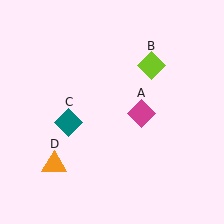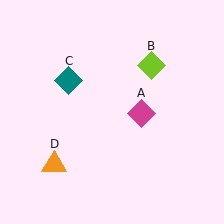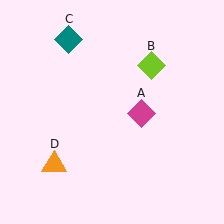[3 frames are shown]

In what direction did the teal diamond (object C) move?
The teal diamond (object C) moved up.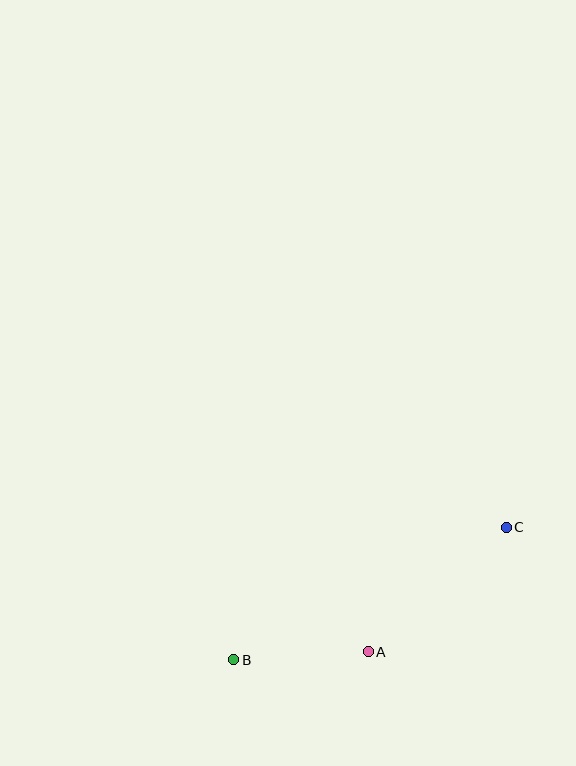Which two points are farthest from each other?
Points B and C are farthest from each other.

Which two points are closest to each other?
Points A and B are closest to each other.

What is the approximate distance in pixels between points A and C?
The distance between A and C is approximately 186 pixels.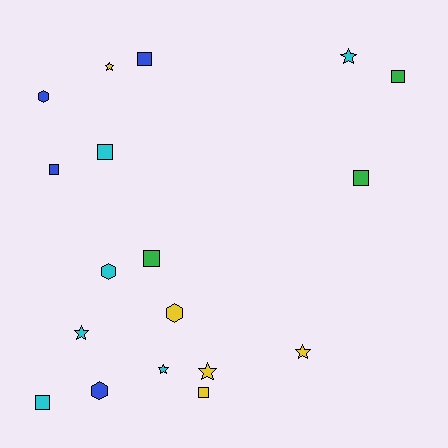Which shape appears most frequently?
Square, with 8 objects.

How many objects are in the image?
There are 18 objects.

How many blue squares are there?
There are 2 blue squares.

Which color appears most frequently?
Cyan, with 6 objects.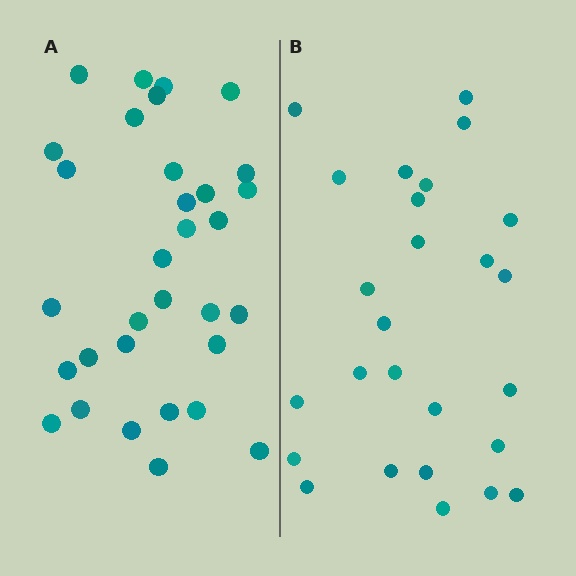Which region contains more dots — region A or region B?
Region A (the left region) has more dots.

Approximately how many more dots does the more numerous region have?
Region A has about 6 more dots than region B.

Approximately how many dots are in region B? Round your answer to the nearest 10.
About 30 dots. (The exact count is 26, which rounds to 30.)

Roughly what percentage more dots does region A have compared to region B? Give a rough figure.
About 25% more.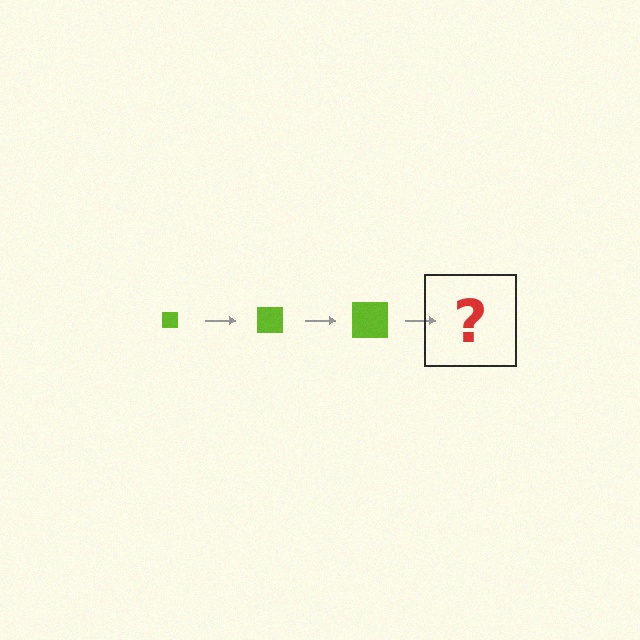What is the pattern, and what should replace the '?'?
The pattern is that the square gets progressively larger each step. The '?' should be a lime square, larger than the previous one.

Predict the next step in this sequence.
The next step is a lime square, larger than the previous one.